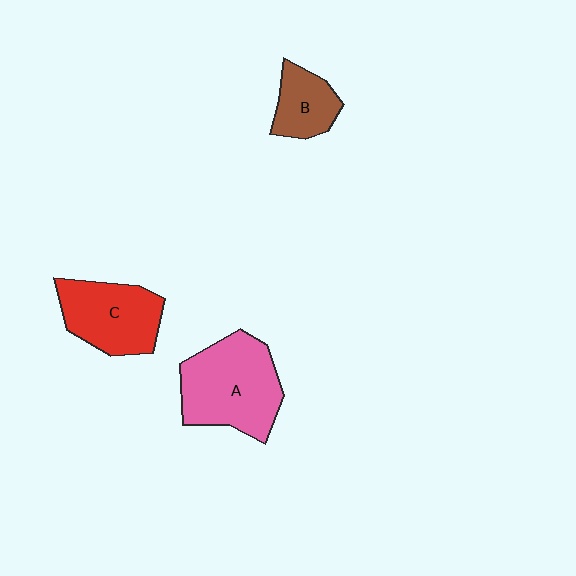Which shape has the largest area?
Shape A (pink).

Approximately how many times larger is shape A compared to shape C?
Approximately 1.3 times.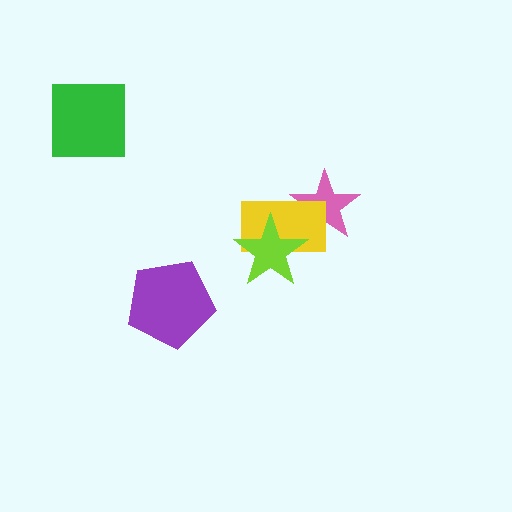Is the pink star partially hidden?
Yes, it is partially covered by another shape.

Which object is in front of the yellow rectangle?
The lime star is in front of the yellow rectangle.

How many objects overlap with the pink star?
1 object overlaps with the pink star.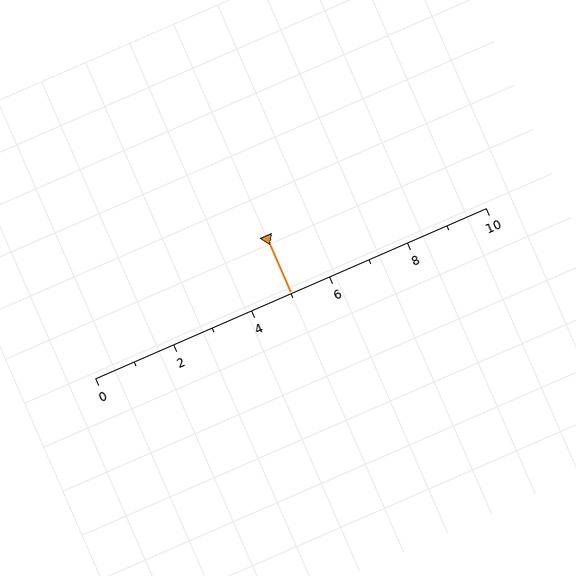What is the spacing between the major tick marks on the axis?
The major ticks are spaced 2 apart.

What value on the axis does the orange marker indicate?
The marker indicates approximately 5.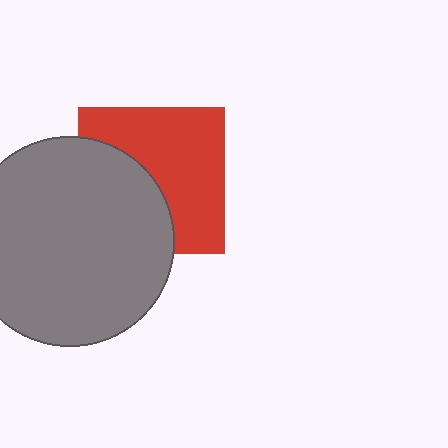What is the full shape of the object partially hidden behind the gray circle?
The partially hidden object is a red square.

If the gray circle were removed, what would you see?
You would see the complete red square.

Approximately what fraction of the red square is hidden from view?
Roughly 42% of the red square is hidden behind the gray circle.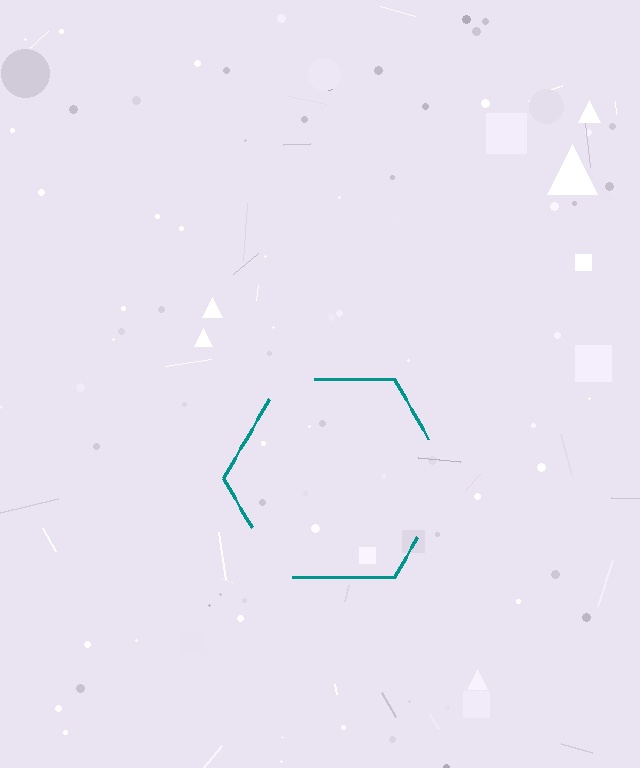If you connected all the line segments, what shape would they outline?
They would outline a hexagon.